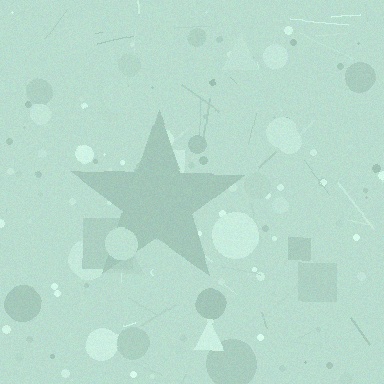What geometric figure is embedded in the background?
A star is embedded in the background.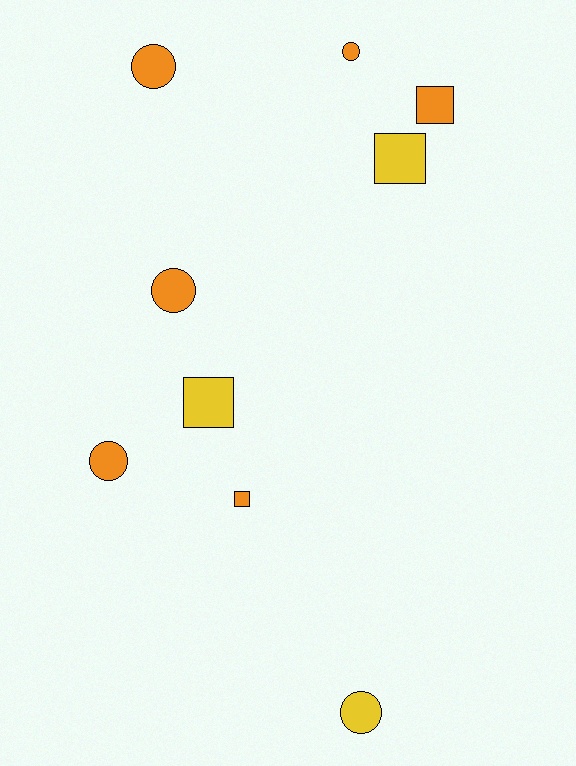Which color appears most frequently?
Orange, with 6 objects.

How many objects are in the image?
There are 9 objects.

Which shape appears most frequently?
Circle, with 5 objects.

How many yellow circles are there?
There is 1 yellow circle.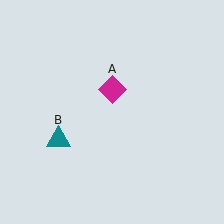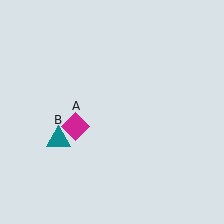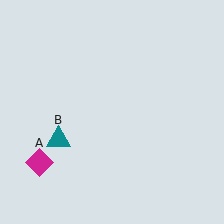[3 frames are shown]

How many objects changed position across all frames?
1 object changed position: magenta diamond (object A).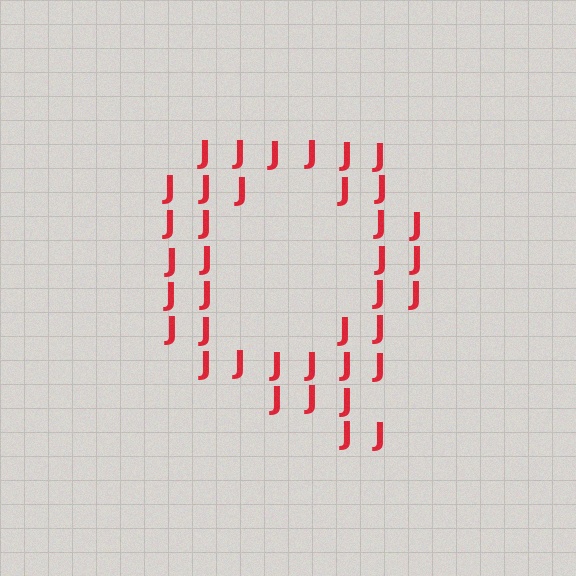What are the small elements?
The small elements are letter J's.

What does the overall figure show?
The overall figure shows the letter Q.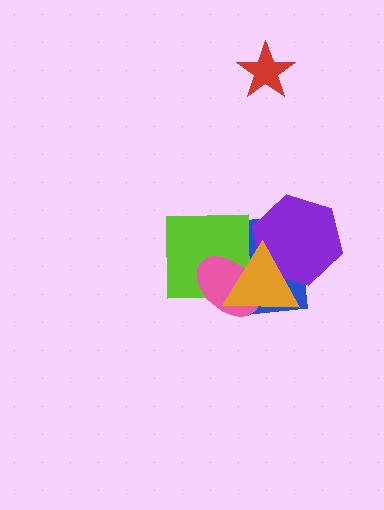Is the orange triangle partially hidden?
No, no other shape covers it.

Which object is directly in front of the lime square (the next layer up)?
The pink ellipse is directly in front of the lime square.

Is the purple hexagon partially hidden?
Yes, it is partially covered by another shape.